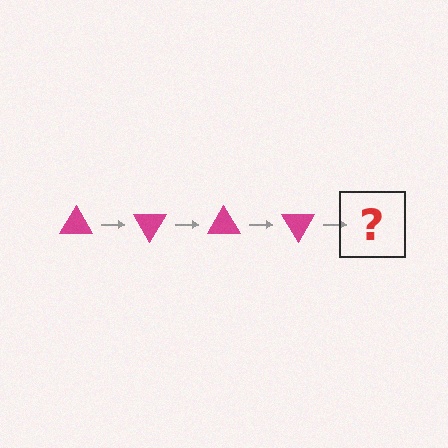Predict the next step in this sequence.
The next step is a magenta triangle rotated 240 degrees.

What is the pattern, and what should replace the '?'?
The pattern is that the triangle rotates 60 degrees each step. The '?' should be a magenta triangle rotated 240 degrees.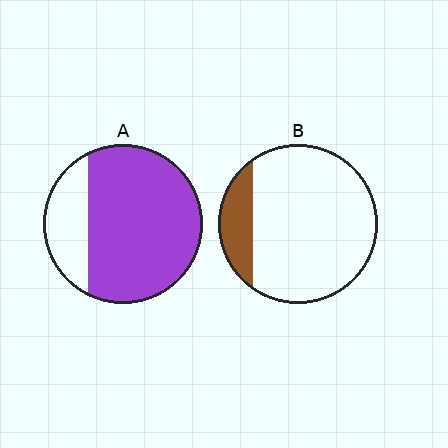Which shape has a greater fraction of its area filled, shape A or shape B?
Shape A.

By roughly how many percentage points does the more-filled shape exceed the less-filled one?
By roughly 60 percentage points (A over B).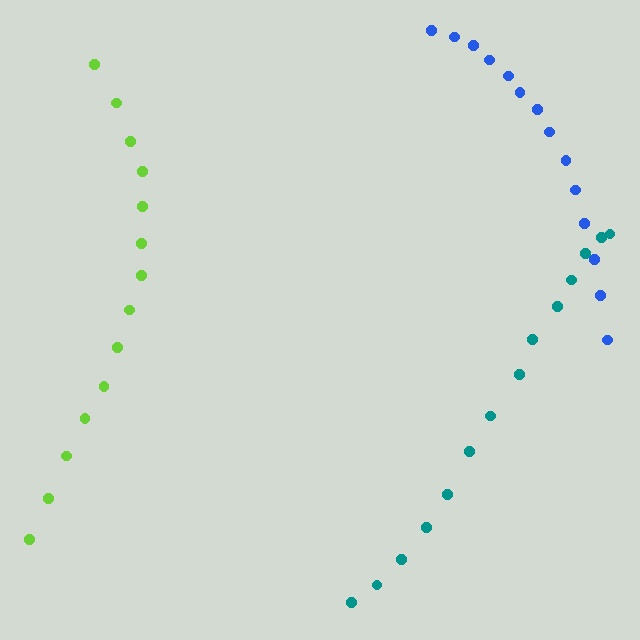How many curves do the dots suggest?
There are 3 distinct paths.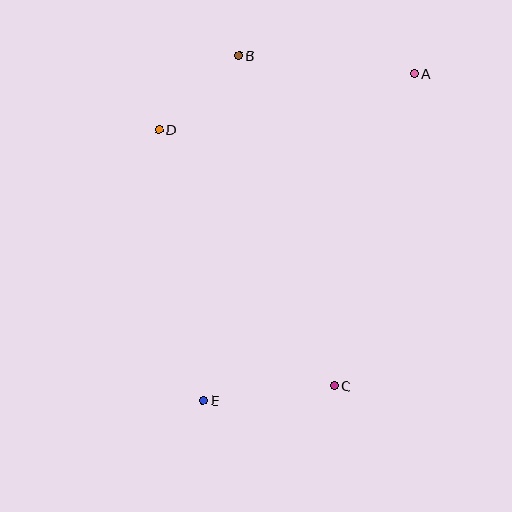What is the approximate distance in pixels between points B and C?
The distance between B and C is approximately 344 pixels.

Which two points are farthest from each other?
Points A and E are farthest from each other.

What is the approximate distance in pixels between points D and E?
The distance between D and E is approximately 274 pixels.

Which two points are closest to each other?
Points B and D are closest to each other.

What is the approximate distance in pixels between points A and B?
The distance between A and B is approximately 176 pixels.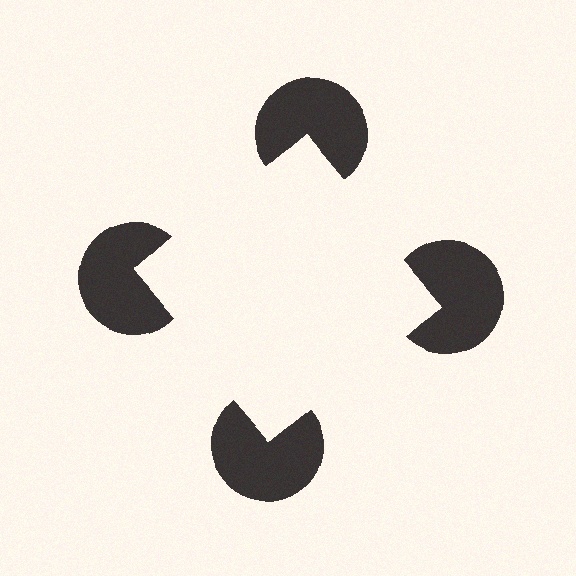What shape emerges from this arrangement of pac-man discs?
An illusory square — its edges are inferred from the aligned wedge cuts in the pac-man discs, not physically drawn.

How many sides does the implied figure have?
4 sides.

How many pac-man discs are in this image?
There are 4 — one at each vertex of the illusory square.